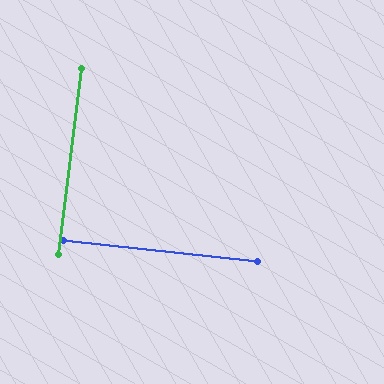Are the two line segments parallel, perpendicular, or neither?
Perpendicular — they meet at approximately 89°.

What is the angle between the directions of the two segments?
Approximately 89 degrees.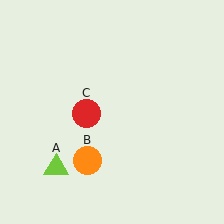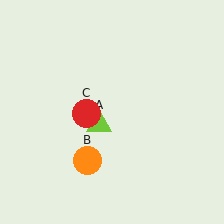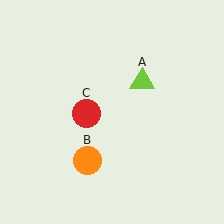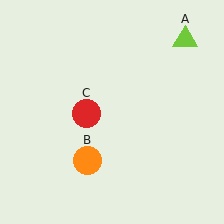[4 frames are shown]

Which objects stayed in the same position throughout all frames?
Orange circle (object B) and red circle (object C) remained stationary.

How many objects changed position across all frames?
1 object changed position: lime triangle (object A).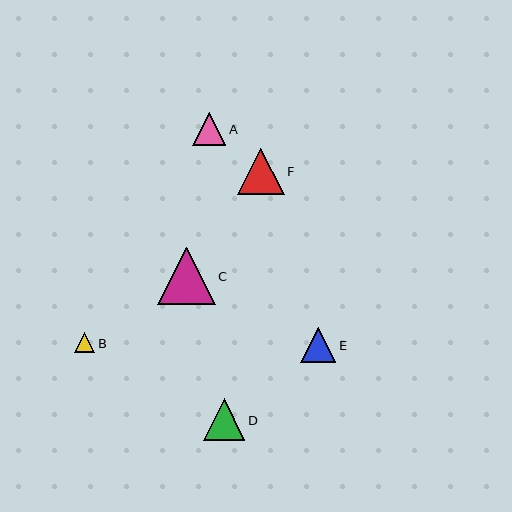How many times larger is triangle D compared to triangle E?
Triangle D is approximately 1.2 times the size of triangle E.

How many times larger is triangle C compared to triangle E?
Triangle C is approximately 1.7 times the size of triangle E.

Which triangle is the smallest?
Triangle B is the smallest with a size of approximately 20 pixels.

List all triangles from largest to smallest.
From largest to smallest: C, F, D, E, A, B.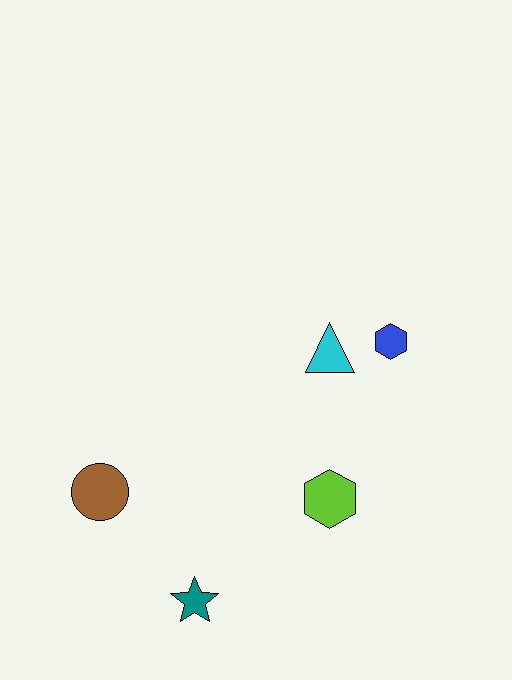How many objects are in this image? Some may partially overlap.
There are 5 objects.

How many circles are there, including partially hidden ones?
There is 1 circle.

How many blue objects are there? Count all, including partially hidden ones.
There is 1 blue object.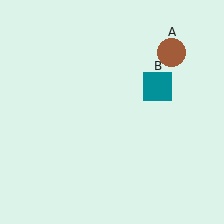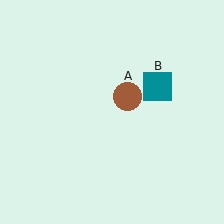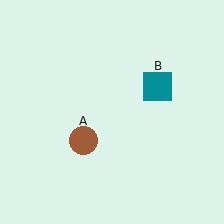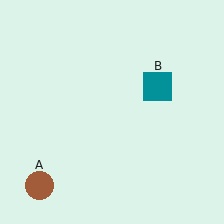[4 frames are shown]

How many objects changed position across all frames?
1 object changed position: brown circle (object A).